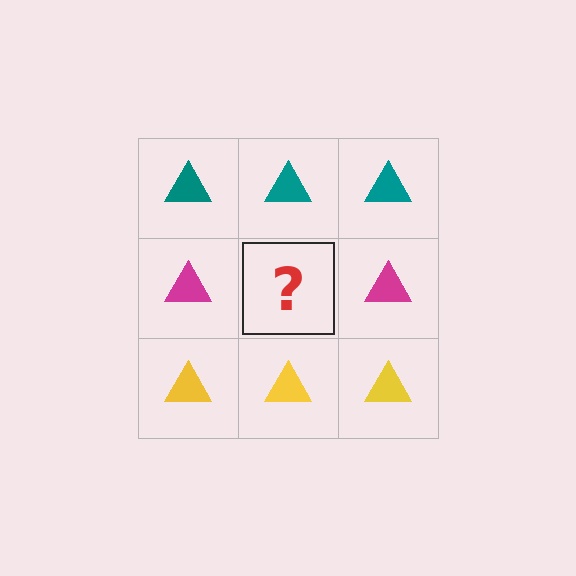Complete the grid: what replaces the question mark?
The question mark should be replaced with a magenta triangle.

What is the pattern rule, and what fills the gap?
The rule is that each row has a consistent color. The gap should be filled with a magenta triangle.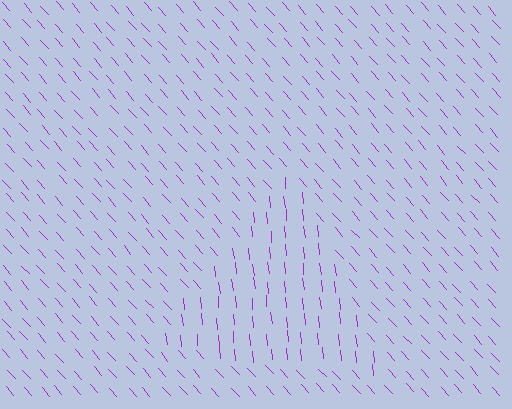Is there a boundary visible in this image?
Yes, there is a texture boundary formed by a change in line orientation.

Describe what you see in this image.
The image is filled with small purple line segments. A triangle region in the image has lines oriented differently from the surrounding lines, creating a visible texture boundary.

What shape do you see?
I see a triangle.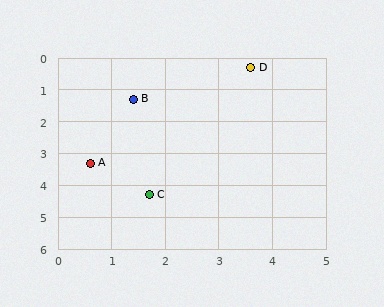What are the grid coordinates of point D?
Point D is at approximately (3.6, 0.3).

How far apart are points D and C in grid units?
Points D and C are about 4.4 grid units apart.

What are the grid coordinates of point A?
Point A is at approximately (0.6, 3.3).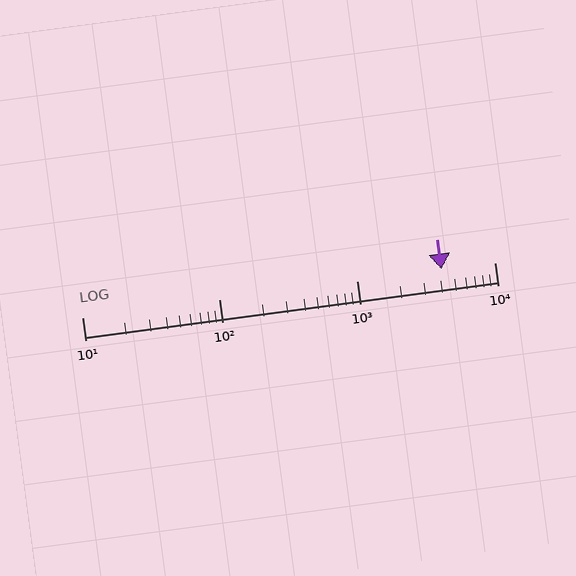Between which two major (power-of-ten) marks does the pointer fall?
The pointer is between 1000 and 10000.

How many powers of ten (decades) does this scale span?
The scale spans 3 decades, from 10 to 10000.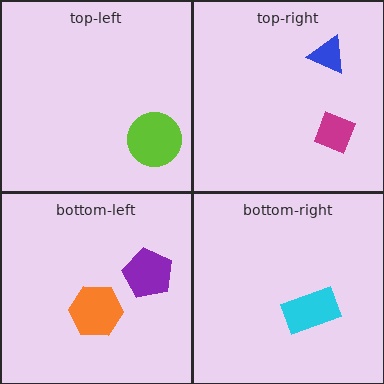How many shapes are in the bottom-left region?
2.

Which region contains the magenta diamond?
The top-right region.